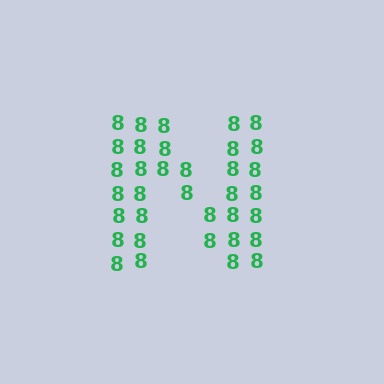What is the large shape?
The large shape is the letter N.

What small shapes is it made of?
It is made of small digit 8's.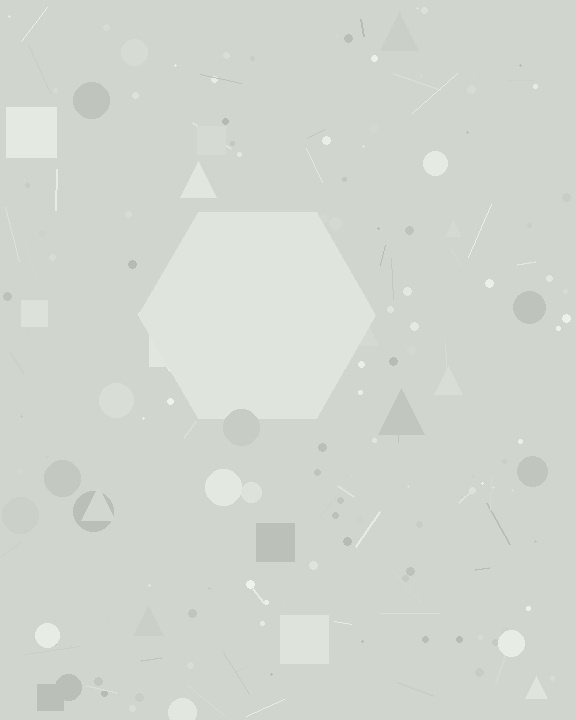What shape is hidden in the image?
A hexagon is hidden in the image.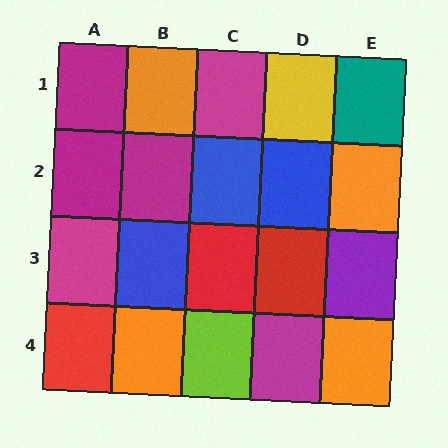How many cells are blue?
3 cells are blue.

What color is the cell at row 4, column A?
Red.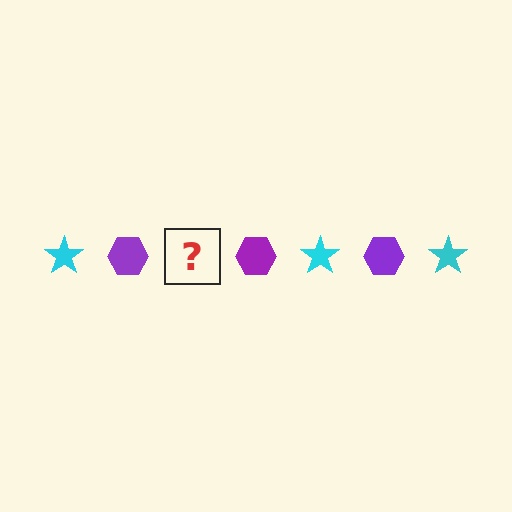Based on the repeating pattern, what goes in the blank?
The blank should be a cyan star.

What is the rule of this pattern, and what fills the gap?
The rule is that the pattern alternates between cyan star and purple hexagon. The gap should be filled with a cyan star.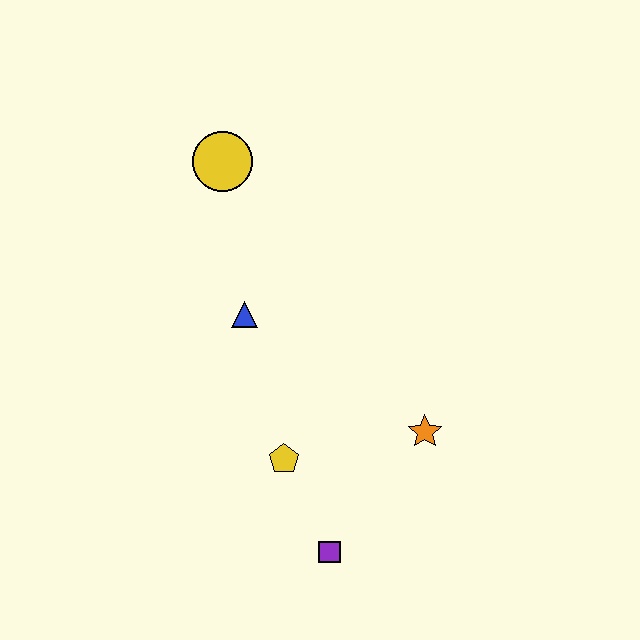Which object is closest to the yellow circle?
The blue triangle is closest to the yellow circle.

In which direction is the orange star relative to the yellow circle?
The orange star is below the yellow circle.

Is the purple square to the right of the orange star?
No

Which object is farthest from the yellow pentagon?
The yellow circle is farthest from the yellow pentagon.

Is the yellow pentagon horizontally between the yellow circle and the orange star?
Yes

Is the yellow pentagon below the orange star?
Yes